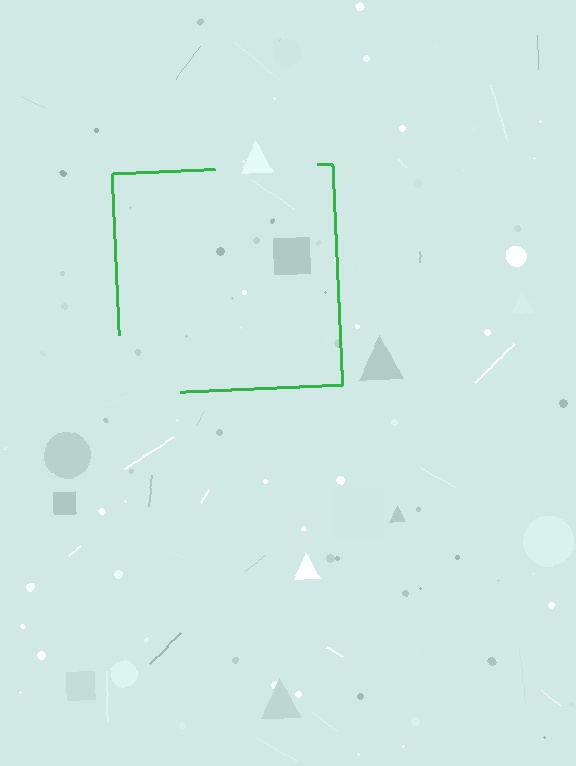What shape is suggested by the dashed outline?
The dashed outline suggests a square.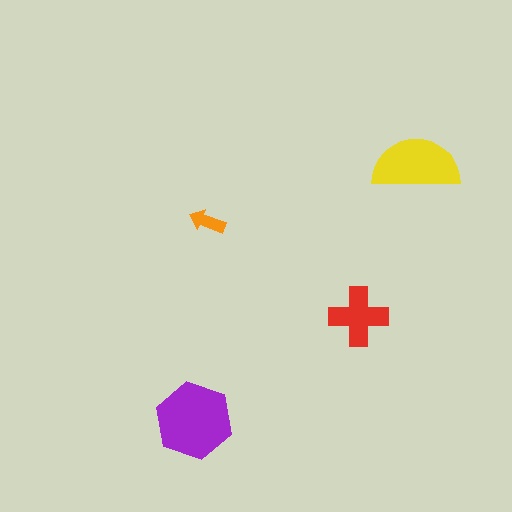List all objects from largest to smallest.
The purple hexagon, the yellow semicircle, the red cross, the orange arrow.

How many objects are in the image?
There are 4 objects in the image.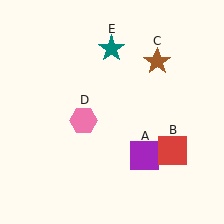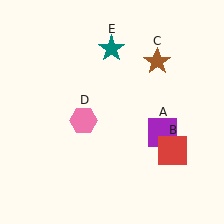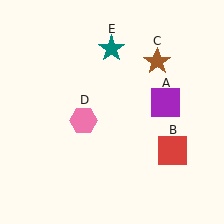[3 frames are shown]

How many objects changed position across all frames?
1 object changed position: purple square (object A).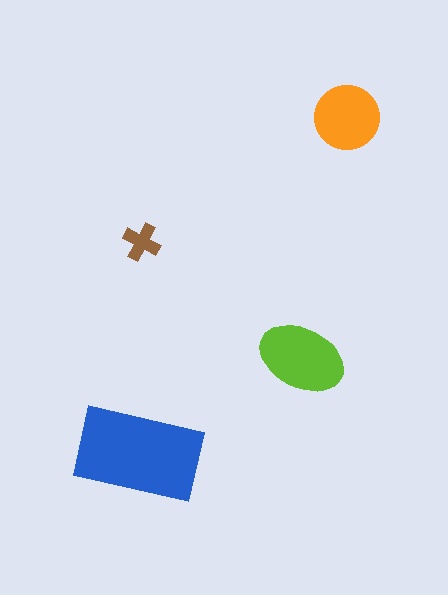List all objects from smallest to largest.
The brown cross, the orange circle, the lime ellipse, the blue rectangle.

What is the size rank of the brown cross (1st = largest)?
4th.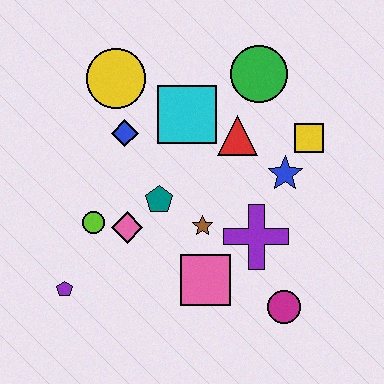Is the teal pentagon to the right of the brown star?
No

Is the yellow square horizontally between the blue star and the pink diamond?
No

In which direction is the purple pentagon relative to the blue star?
The purple pentagon is to the left of the blue star.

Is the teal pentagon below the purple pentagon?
No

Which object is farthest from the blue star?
The purple pentagon is farthest from the blue star.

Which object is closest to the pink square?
The brown star is closest to the pink square.